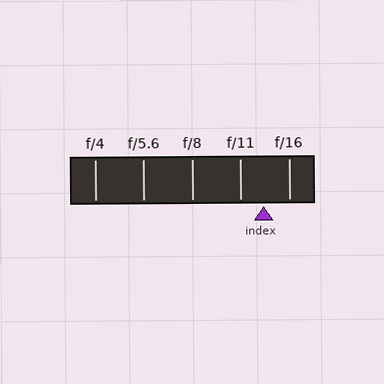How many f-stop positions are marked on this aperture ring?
There are 5 f-stop positions marked.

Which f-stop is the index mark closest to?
The index mark is closest to f/11.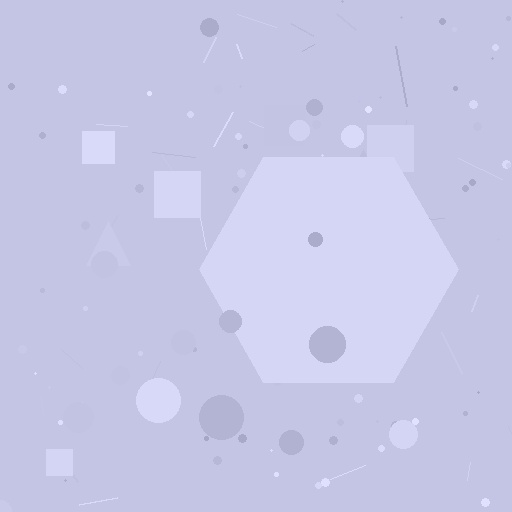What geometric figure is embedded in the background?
A hexagon is embedded in the background.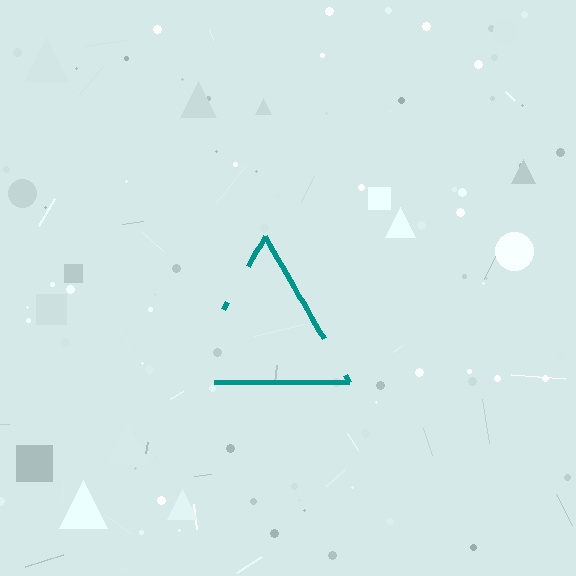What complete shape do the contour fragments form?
The contour fragments form a triangle.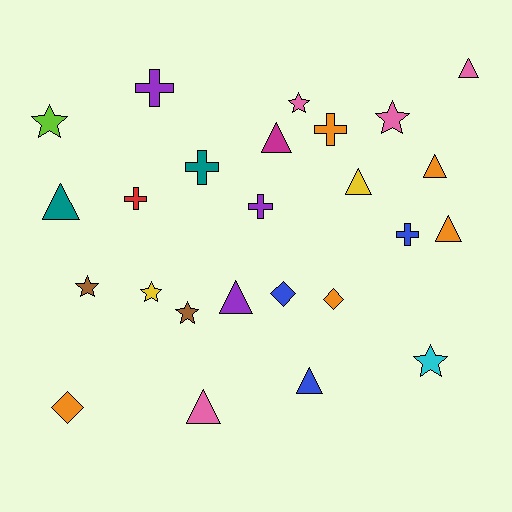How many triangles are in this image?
There are 9 triangles.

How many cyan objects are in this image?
There is 1 cyan object.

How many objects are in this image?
There are 25 objects.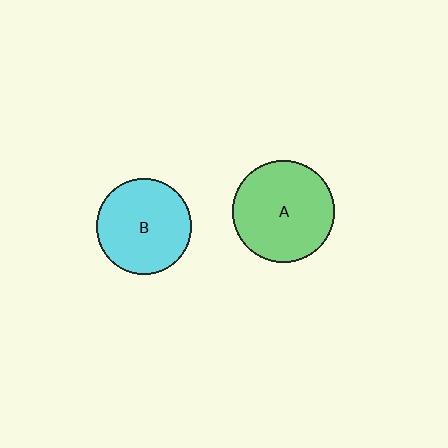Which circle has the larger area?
Circle A (green).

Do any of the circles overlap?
No, none of the circles overlap.